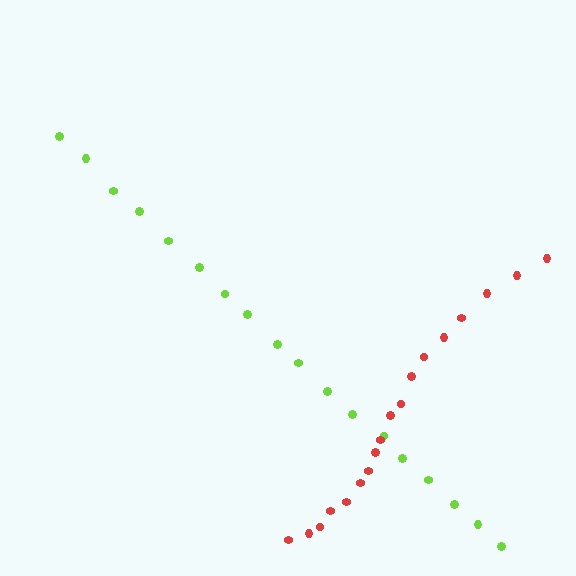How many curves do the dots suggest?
There are 2 distinct paths.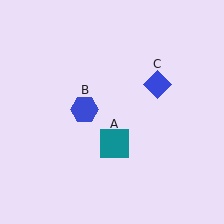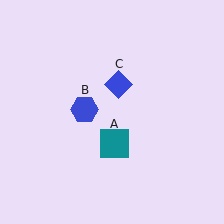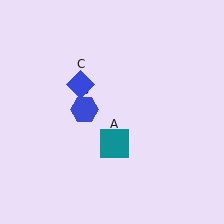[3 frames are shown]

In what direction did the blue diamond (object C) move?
The blue diamond (object C) moved left.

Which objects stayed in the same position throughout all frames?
Teal square (object A) and blue hexagon (object B) remained stationary.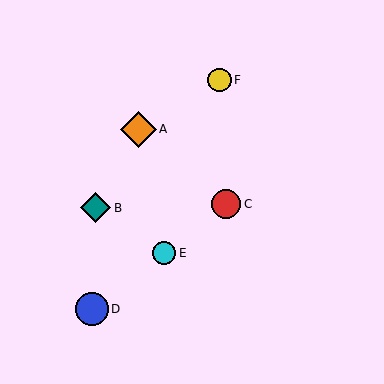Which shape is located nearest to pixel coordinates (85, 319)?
The blue circle (labeled D) at (92, 309) is nearest to that location.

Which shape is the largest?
The orange diamond (labeled A) is the largest.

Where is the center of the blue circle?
The center of the blue circle is at (92, 309).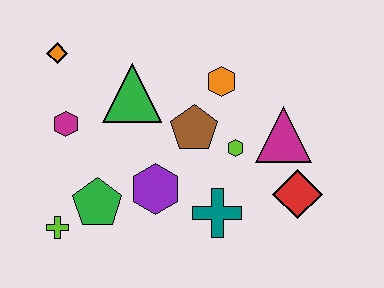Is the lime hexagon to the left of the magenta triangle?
Yes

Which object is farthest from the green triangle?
The red diamond is farthest from the green triangle.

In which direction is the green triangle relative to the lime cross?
The green triangle is above the lime cross.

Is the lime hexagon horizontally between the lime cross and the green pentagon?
No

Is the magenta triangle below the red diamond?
No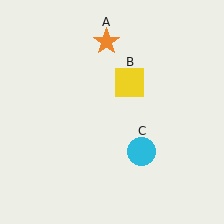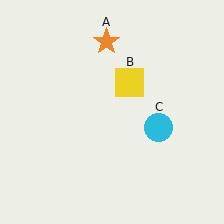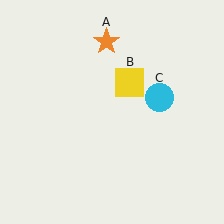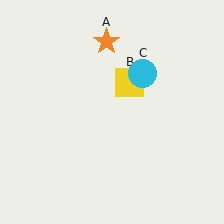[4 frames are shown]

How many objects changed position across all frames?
1 object changed position: cyan circle (object C).